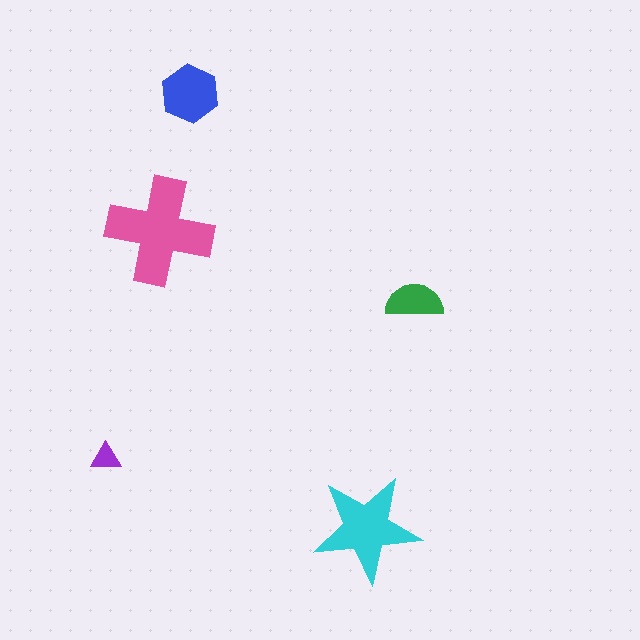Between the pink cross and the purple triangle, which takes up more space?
The pink cross.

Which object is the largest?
The pink cross.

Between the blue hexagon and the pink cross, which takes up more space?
The pink cross.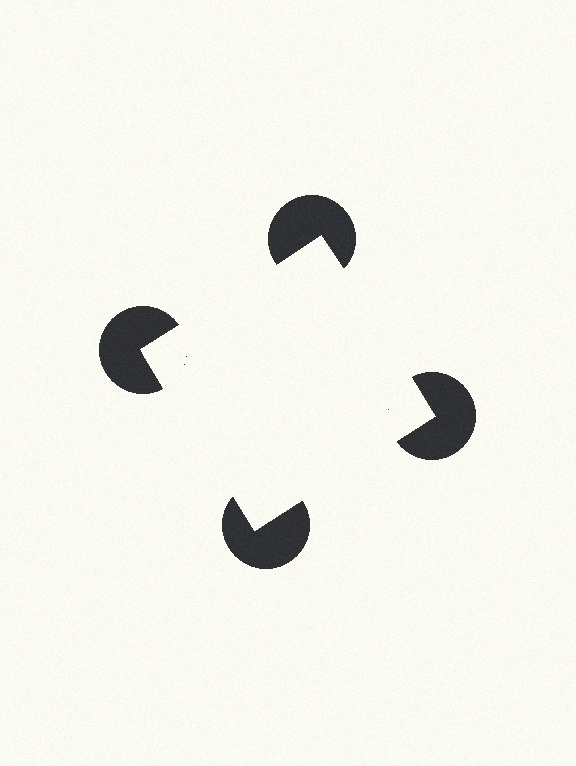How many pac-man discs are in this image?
There are 4 — one at each vertex of the illusory square.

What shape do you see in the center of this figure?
An illusory square — its edges are inferred from the aligned wedge cuts in the pac-man discs, not physically drawn.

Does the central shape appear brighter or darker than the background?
It typically appears slightly brighter than the background, even though no actual brightness change is drawn.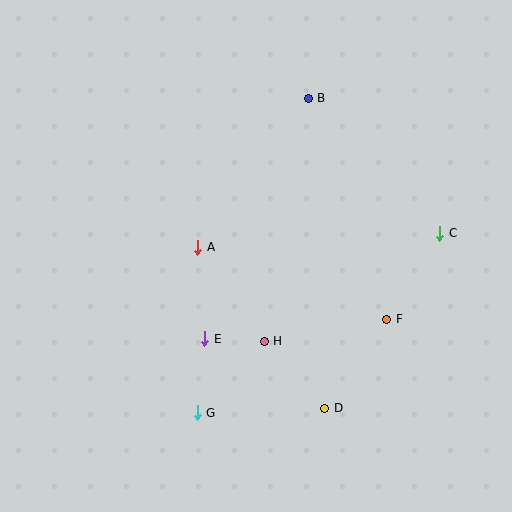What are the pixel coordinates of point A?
Point A is at (198, 247).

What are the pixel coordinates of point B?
Point B is at (308, 98).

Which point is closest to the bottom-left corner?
Point G is closest to the bottom-left corner.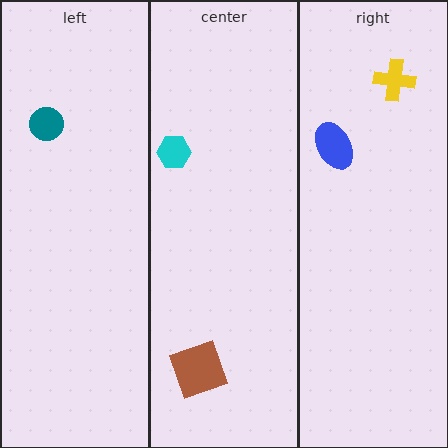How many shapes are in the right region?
2.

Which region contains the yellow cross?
The right region.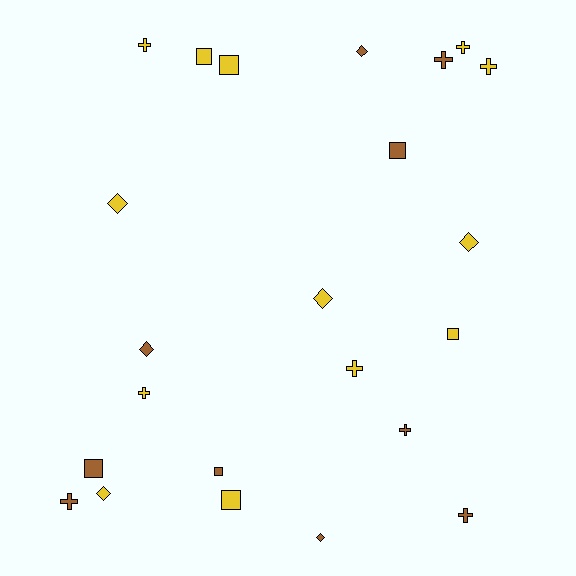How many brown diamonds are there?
There are 3 brown diamonds.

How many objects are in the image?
There are 23 objects.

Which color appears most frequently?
Yellow, with 13 objects.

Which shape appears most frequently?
Cross, with 9 objects.